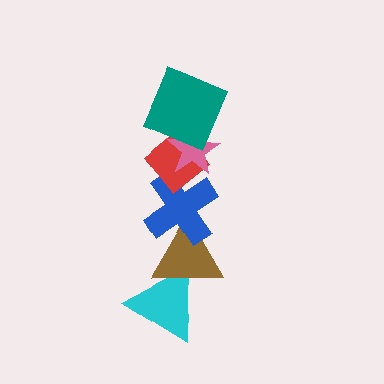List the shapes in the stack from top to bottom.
From top to bottom: the teal square, the pink star, the red diamond, the blue cross, the brown triangle, the cyan triangle.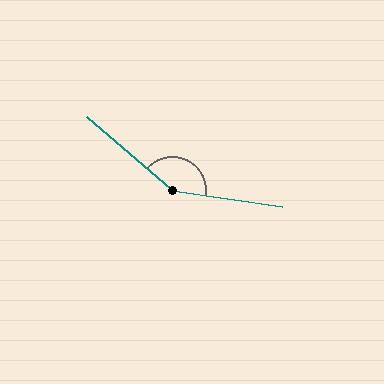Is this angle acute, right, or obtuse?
It is obtuse.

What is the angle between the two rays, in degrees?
Approximately 148 degrees.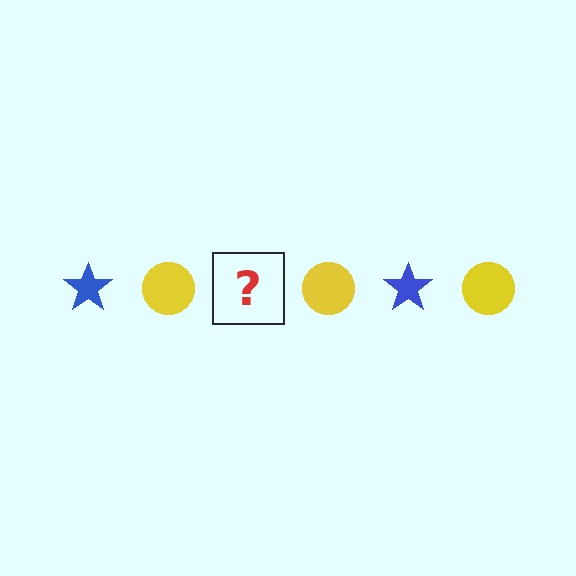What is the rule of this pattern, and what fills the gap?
The rule is that the pattern alternates between blue star and yellow circle. The gap should be filled with a blue star.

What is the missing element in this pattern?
The missing element is a blue star.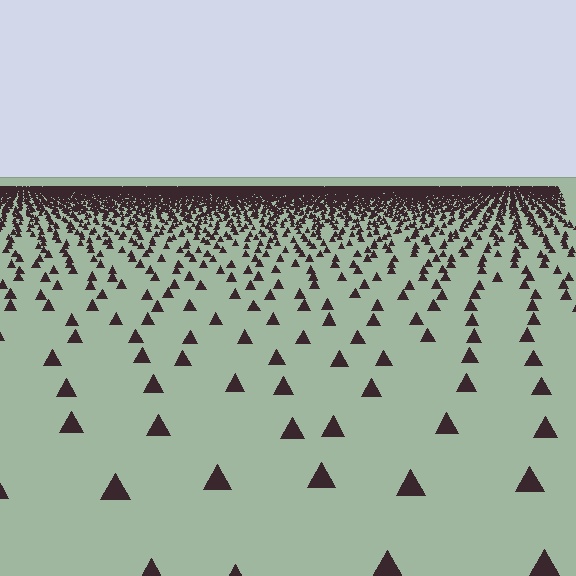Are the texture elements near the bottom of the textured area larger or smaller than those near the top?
Larger. Near the bottom, elements are closer to the viewer and appear at a bigger on-screen size.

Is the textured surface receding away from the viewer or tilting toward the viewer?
The surface is receding away from the viewer. Texture elements get smaller and denser toward the top.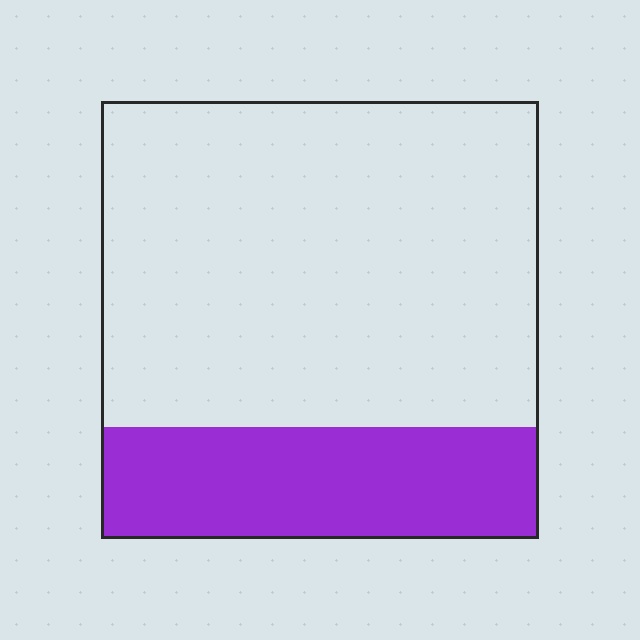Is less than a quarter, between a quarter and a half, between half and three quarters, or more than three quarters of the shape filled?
Between a quarter and a half.